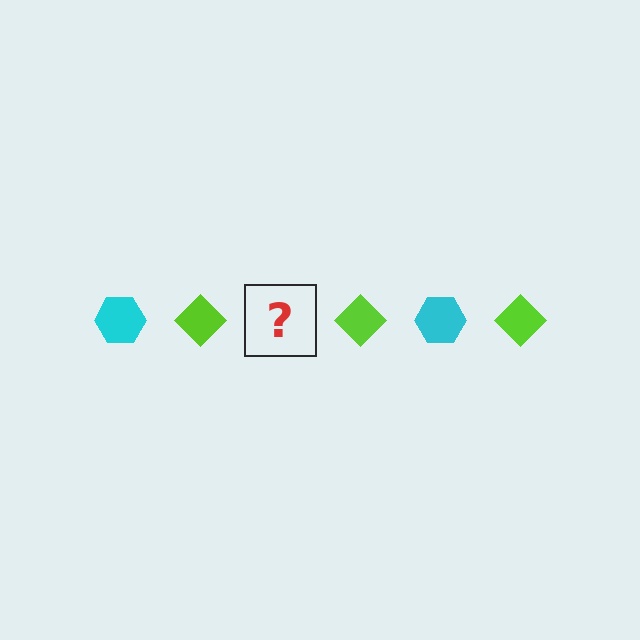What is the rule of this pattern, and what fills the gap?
The rule is that the pattern alternates between cyan hexagon and lime diamond. The gap should be filled with a cyan hexagon.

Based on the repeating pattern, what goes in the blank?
The blank should be a cyan hexagon.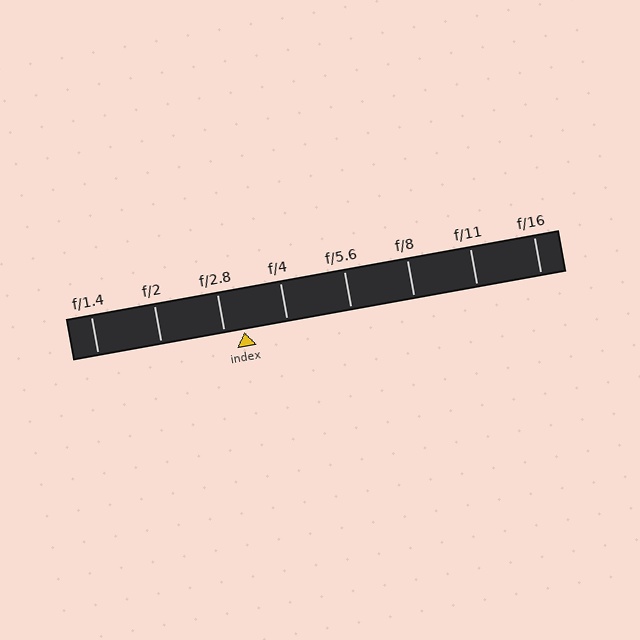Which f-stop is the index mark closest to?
The index mark is closest to f/2.8.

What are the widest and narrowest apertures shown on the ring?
The widest aperture shown is f/1.4 and the narrowest is f/16.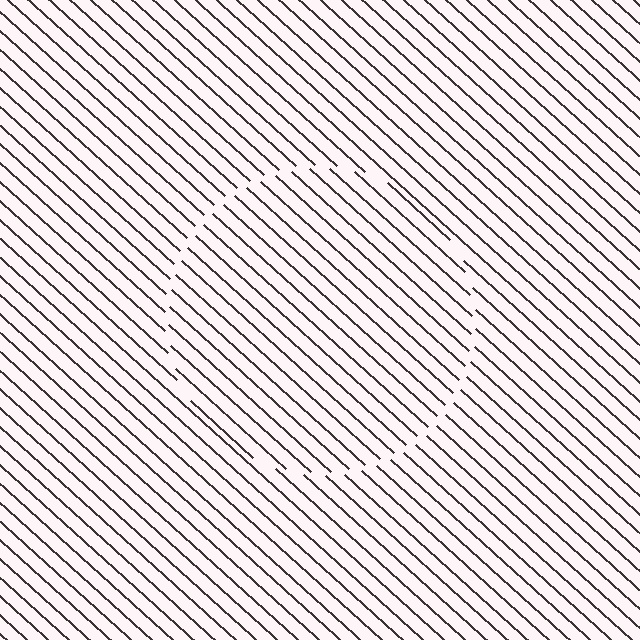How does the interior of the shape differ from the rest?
The interior of the shape contains the same grating, shifted by half a period — the contour is defined by the phase discontinuity where line-ends from the inner and outer gratings abut.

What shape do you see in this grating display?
An illusory circle. The interior of the shape contains the same grating, shifted by half a period — the contour is defined by the phase discontinuity where line-ends from the inner and outer gratings abut.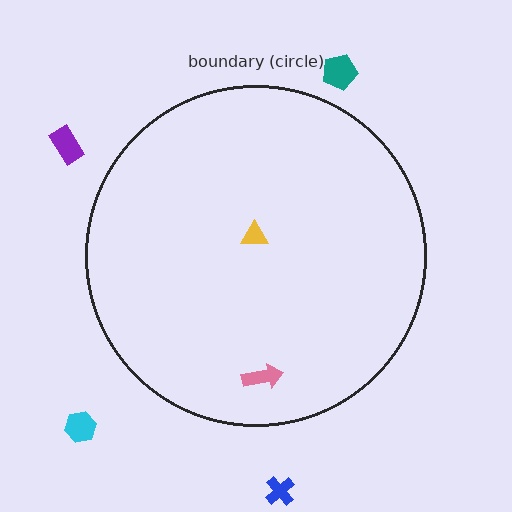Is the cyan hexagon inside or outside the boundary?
Outside.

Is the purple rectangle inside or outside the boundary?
Outside.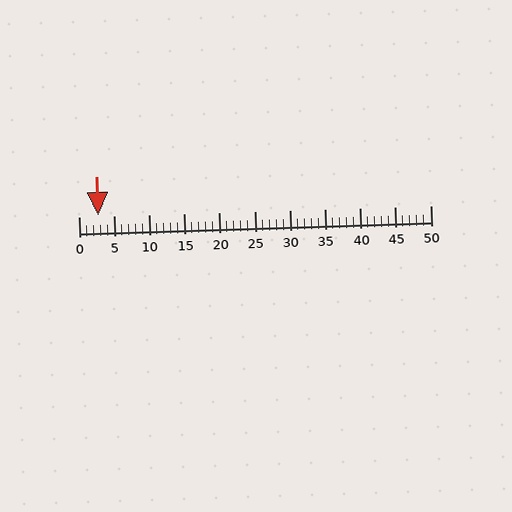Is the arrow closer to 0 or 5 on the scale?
The arrow is closer to 5.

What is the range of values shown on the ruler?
The ruler shows values from 0 to 50.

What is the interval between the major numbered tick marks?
The major tick marks are spaced 5 units apart.